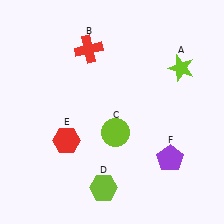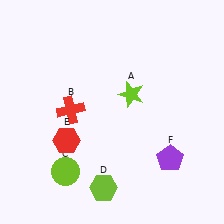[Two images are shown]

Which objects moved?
The objects that moved are: the lime star (A), the red cross (B), the lime circle (C).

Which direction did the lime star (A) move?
The lime star (A) moved left.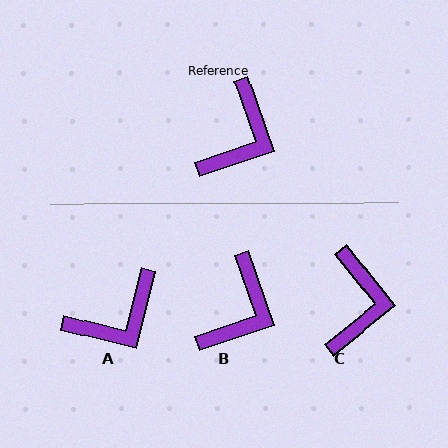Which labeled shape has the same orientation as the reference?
B.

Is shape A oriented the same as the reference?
No, it is off by about 33 degrees.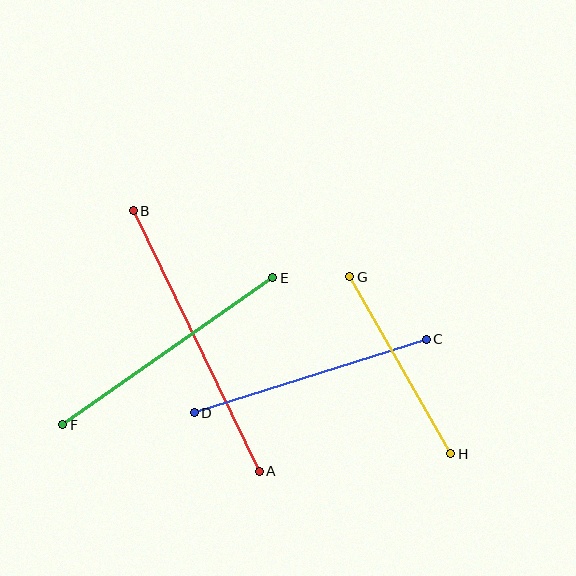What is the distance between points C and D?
The distance is approximately 243 pixels.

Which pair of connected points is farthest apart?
Points A and B are farthest apart.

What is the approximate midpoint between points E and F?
The midpoint is at approximately (168, 351) pixels.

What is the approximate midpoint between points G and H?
The midpoint is at approximately (400, 365) pixels.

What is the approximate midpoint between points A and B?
The midpoint is at approximately (196, 341) pixels.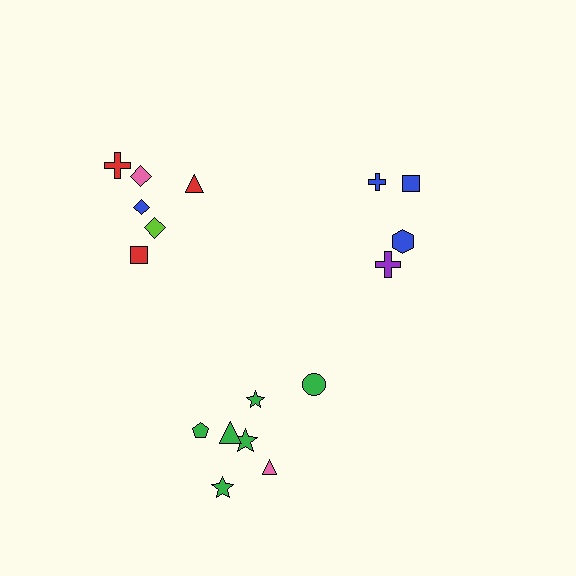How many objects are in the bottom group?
There are 7 objects.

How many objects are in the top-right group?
There are 4 objects.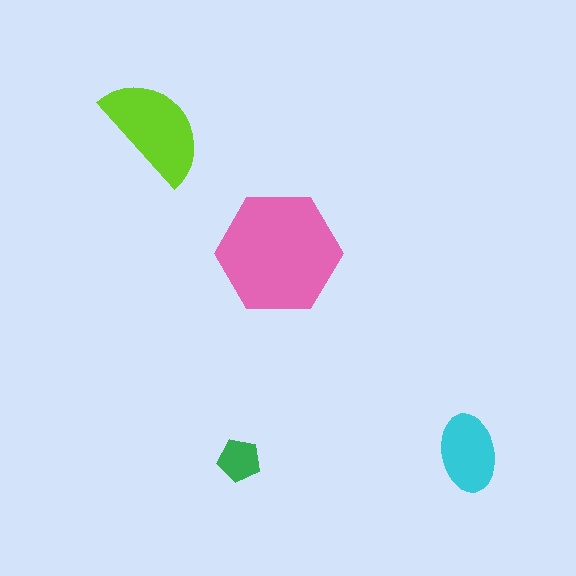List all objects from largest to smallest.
The pink hexagon, the lime semicircle, the cyan ellipse, the green pentagon.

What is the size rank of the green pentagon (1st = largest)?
4th.